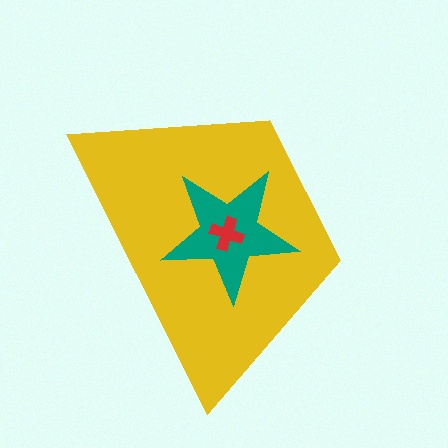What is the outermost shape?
The yellow trapezoid.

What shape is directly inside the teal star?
The red cross.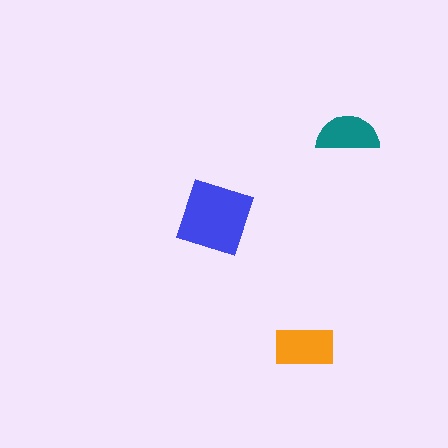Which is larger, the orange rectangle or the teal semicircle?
The orange rectangle.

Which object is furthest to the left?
The blue diamond is leftmost.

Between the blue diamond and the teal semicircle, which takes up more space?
The blue diamond.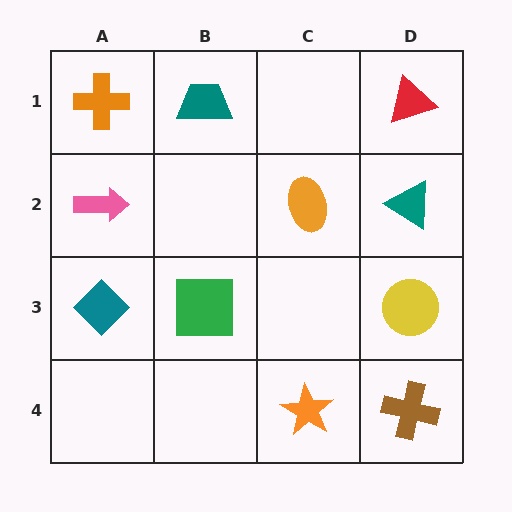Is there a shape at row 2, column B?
No, that cell is empty.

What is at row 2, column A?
A pink arrow.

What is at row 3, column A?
A teal diamond.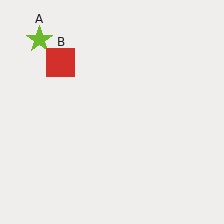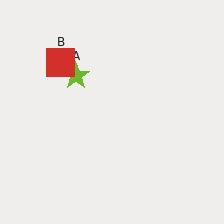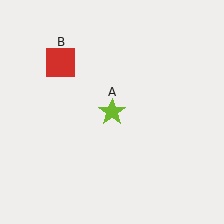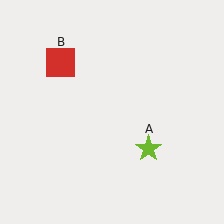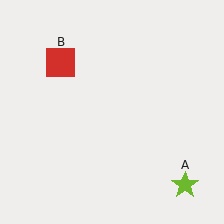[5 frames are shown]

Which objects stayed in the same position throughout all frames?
Red square (object B) remained stationary.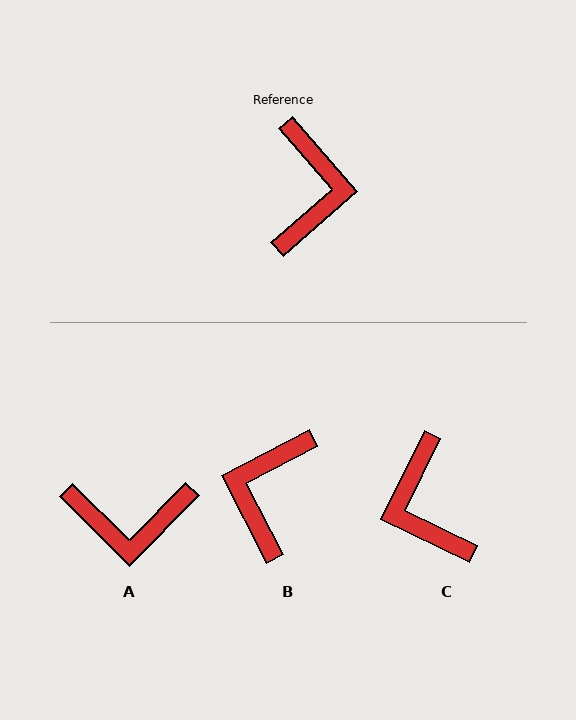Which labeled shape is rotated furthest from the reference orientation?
B, about 166 degrees away.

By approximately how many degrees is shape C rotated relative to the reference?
Approximately 157 degrees clockwise.